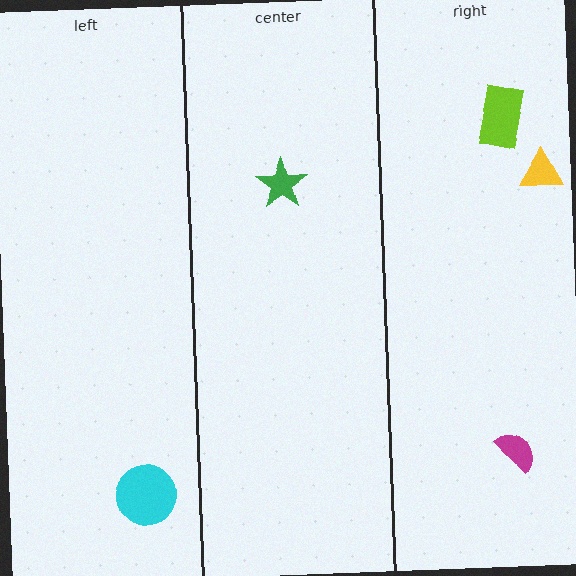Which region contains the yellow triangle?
The right region.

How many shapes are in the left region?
1.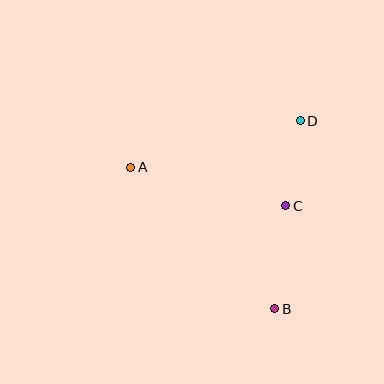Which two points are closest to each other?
Points C and D are closest to each other.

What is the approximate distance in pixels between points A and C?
The distance between A and C is approximately 160 pixels.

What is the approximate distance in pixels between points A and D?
The distance between A and D is approximately 176 pixels.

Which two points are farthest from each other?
Points A and B are farthest from each other.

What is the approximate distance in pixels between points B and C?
The distance between B and C is approximately 104 pixels.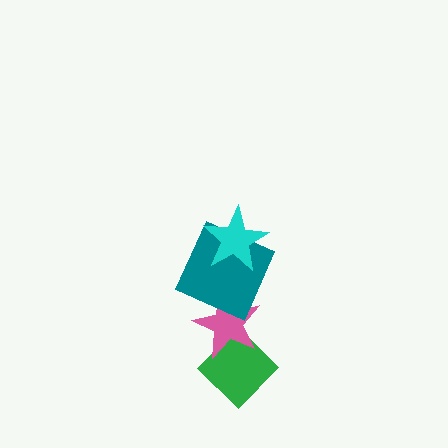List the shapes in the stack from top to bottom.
From top to bottom: the cyan star, the teal square, the pink star, the green diamond.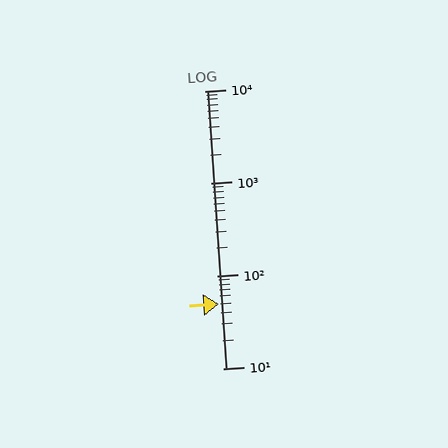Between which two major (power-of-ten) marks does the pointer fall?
The pointer is between 10 and 100.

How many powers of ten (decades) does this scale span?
The scale spans 3 decades, from 10 to 10000.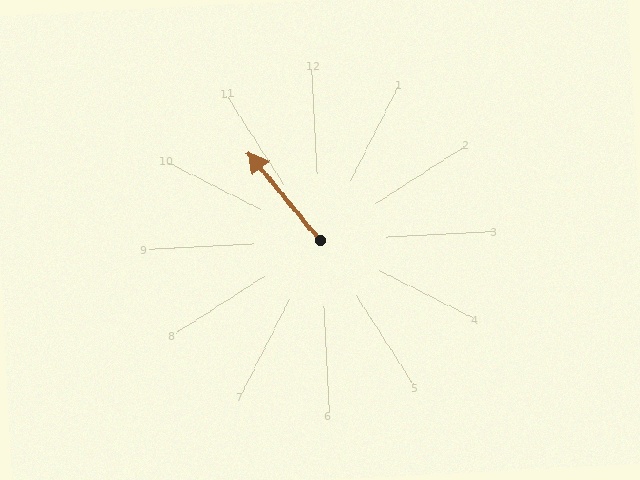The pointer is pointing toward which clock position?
Roughly 11 o'clock.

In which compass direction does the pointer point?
Northwest.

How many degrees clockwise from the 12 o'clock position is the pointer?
Approximately 323 degrees.